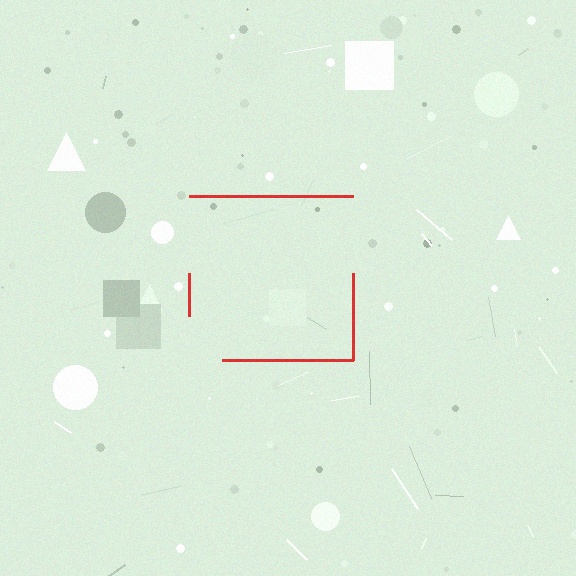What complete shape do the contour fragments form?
The contour fragments form a square.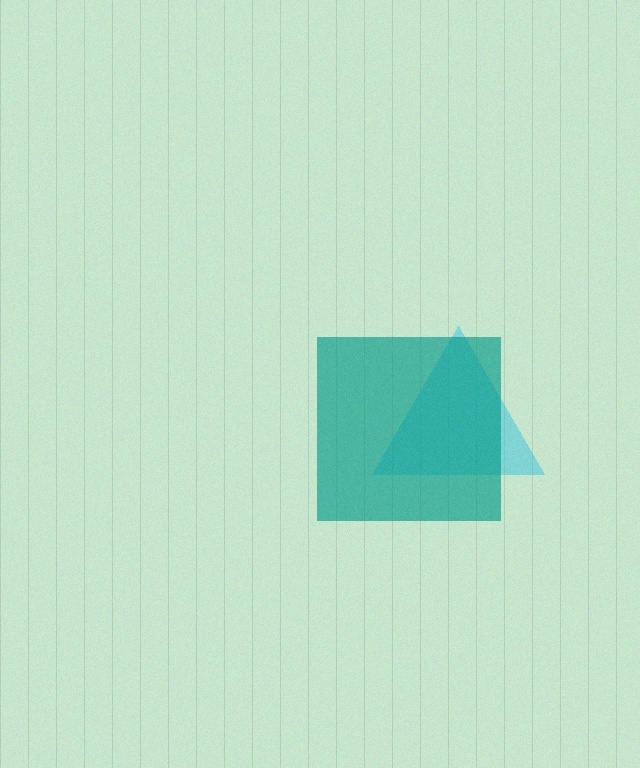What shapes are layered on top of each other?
The layered shapes are: a cyan triangle, a teal square.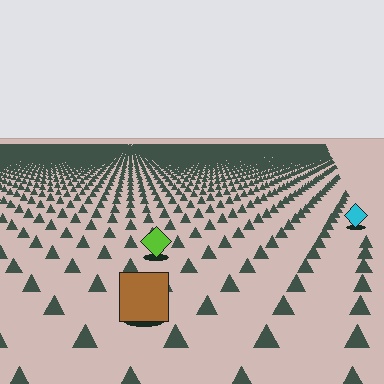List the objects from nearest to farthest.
From nearest to farthest: the brown square, the lime diamond, the cyan diamond.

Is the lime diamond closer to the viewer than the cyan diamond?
Yes. The lime diamond is closer — you can tell from the texture gradient: the ground texture is coarser near it.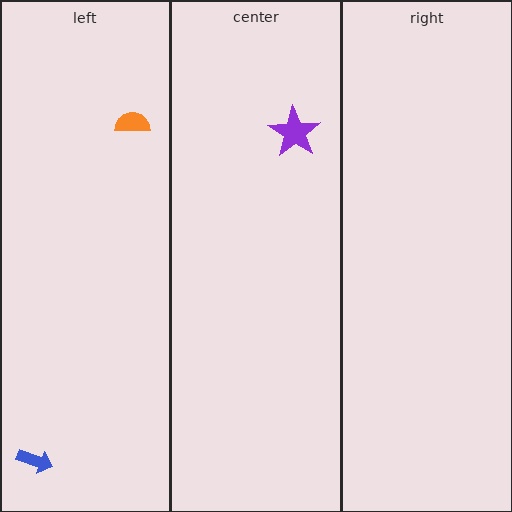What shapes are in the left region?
The orange semicircle, the blue arrow.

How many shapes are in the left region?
2.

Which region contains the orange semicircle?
The left region.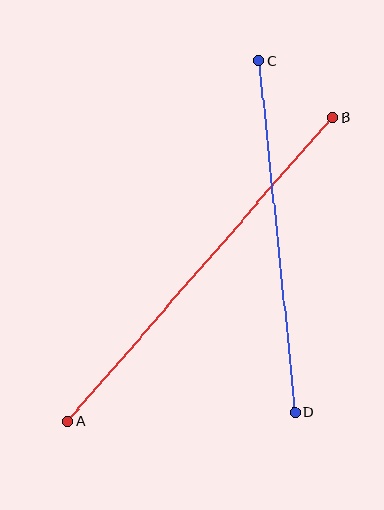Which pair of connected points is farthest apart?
Points A and B are farthest apart.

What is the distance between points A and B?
The distance is approximately 404 pixels.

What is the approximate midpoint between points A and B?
The midpoint is at approximately (200, 269) pixels.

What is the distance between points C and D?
The distance is approximately 353 pixels.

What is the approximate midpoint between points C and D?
The midpoint is at approximately (277, 237) pixels.